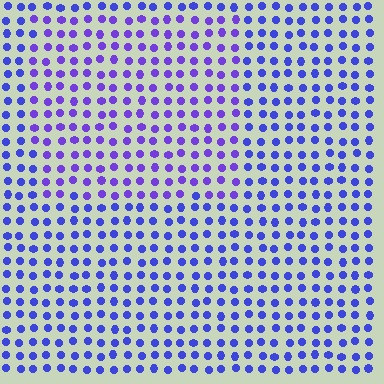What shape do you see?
I see a rectangle.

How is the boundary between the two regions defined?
The boundary is defined purely by a slight shift in hue (about 24 degrees). Spacing, size, and orientation are identical on both sides.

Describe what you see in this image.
The image is filled with small blue elements in a uniform arrangement. A rectangle-shaped region is visible where the elements are tinted to a slightly different hue, forming a subtle color boundary.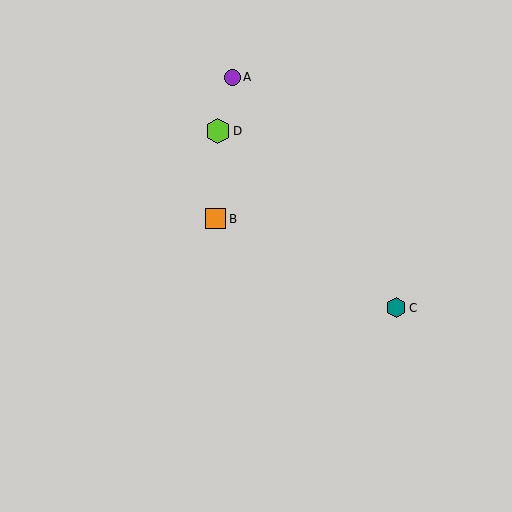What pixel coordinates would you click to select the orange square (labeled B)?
Click at (216, 219) to select the orange square B.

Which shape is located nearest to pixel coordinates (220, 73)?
The purple circle (labeled A) at (232, 77) is nearest to that location.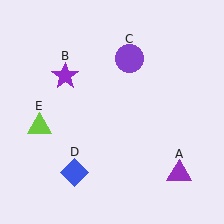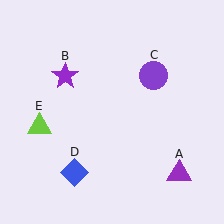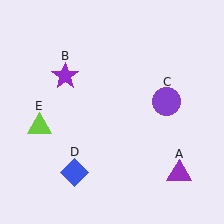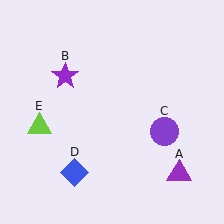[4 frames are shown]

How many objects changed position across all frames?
1 object changed position: purple circle (object C).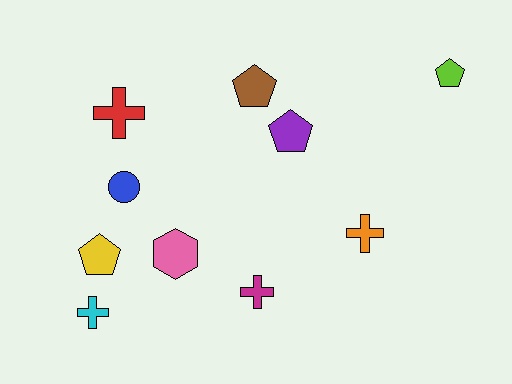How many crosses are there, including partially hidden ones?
There are 4 crosses.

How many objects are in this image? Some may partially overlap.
There are 10 objects.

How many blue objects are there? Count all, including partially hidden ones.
There is 1 blue object.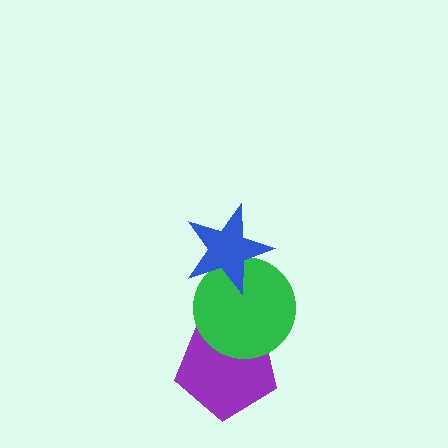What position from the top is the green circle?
The green circle is 2nd from the top.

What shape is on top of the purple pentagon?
The green circle is on top of the purple pentagon.